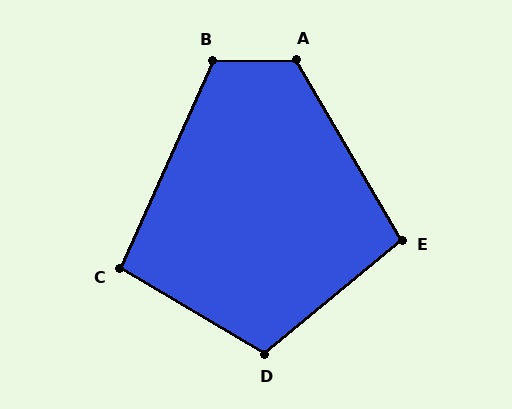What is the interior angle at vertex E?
Approximately 99 degrees (obtuse).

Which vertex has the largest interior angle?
A, at approximately 120 degrees.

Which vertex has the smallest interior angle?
C, at approximately 97 degrees.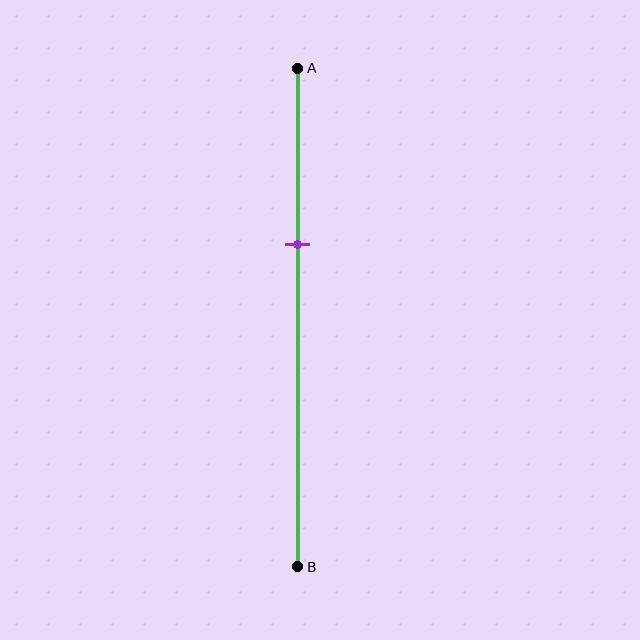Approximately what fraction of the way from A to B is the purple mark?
The purple mark is approximately 35% of the way from A to B.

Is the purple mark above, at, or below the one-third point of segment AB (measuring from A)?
The purple mark is approximately at the one-third point of segment AB.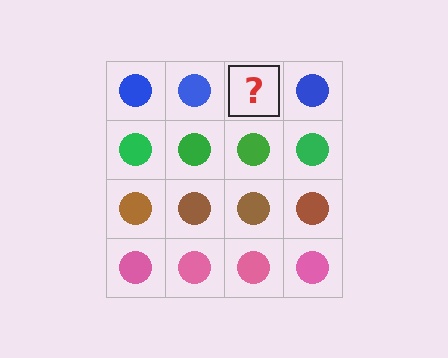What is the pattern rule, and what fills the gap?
The rule is that each row has a consistent color. The gap should be filled with a blue circle.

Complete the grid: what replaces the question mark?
The question mark should be replaced with a blue circle.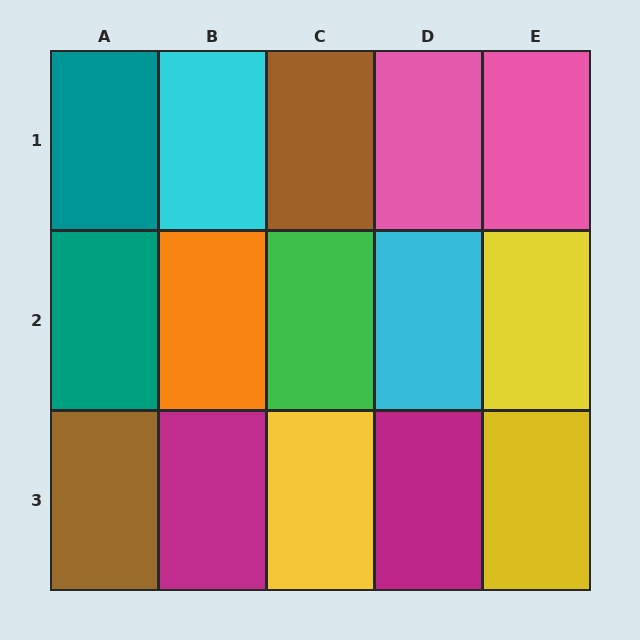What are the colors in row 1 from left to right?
Teal, cyan, brown, pink, pink.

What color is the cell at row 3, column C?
Yellow.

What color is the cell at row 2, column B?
Orange.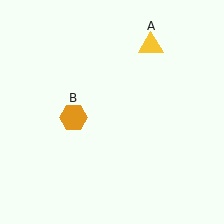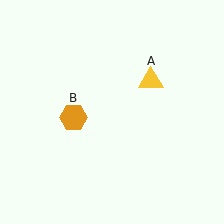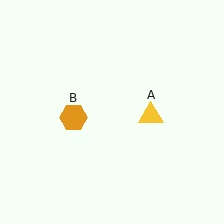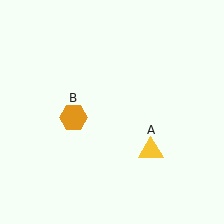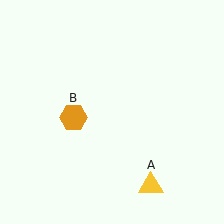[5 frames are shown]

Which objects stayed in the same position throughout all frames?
Orange hexagon (object B) remained stationary.